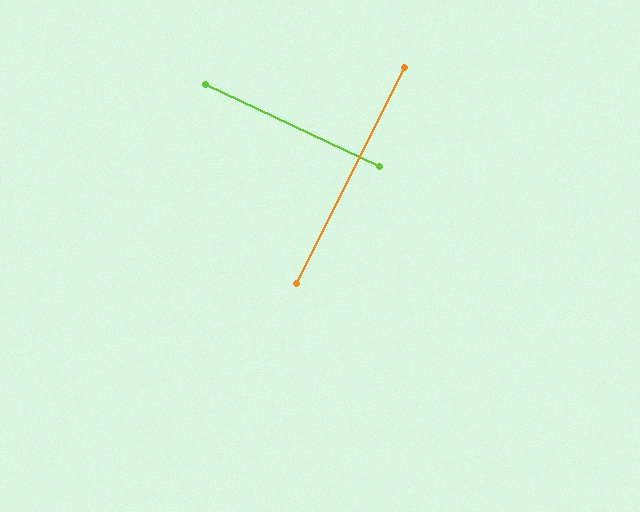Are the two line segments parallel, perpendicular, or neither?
Perpendicular — they meet at approximately 89°.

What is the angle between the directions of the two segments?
Approximately 89 degrees.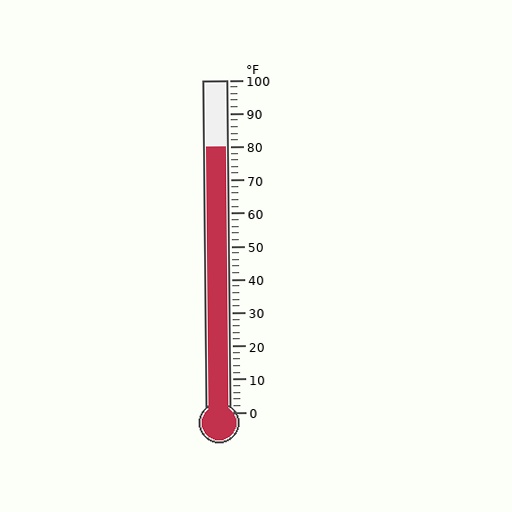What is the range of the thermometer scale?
The thermometer scale ranges from 0°F to 100°F.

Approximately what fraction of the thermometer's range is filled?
The thermometer is filled to approximately 80% of its range.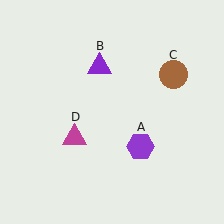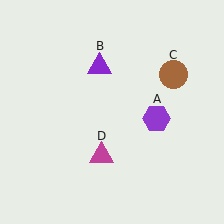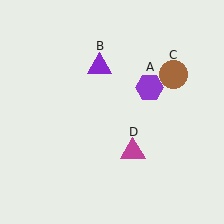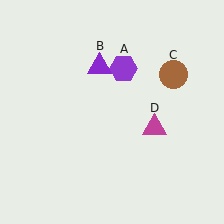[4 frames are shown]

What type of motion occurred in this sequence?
The purple hexagon (object A), magenta triangle (object D) rotated counterclockwise around the center of the scene.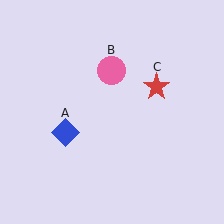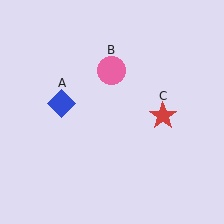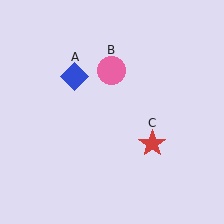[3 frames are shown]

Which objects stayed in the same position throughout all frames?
Pink circle (object B) remained stationary.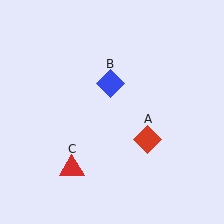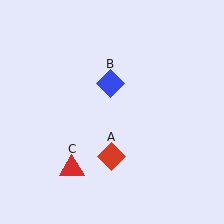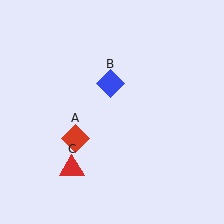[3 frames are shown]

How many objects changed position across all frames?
1 object changed position: red diamond (object A).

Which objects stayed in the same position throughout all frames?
Blue diamond (object B) and red triangle (object C) remained stationary.